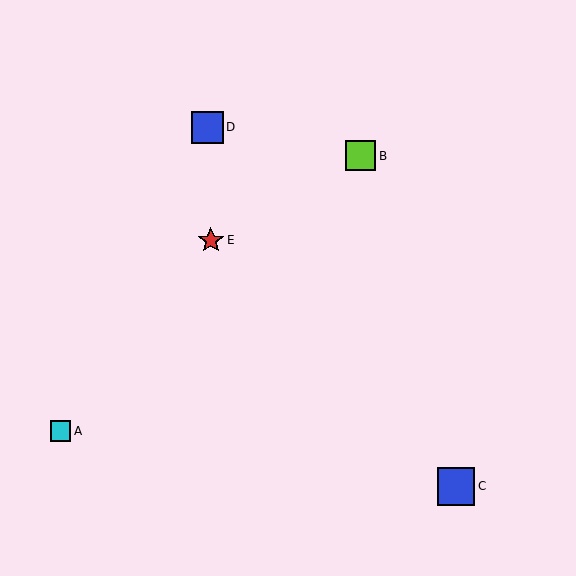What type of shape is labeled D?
Shape D is a blue square.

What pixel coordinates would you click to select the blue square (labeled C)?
Click at (456, 486) to select the blue square C.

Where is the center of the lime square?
The center of the lime square is at (361, 156).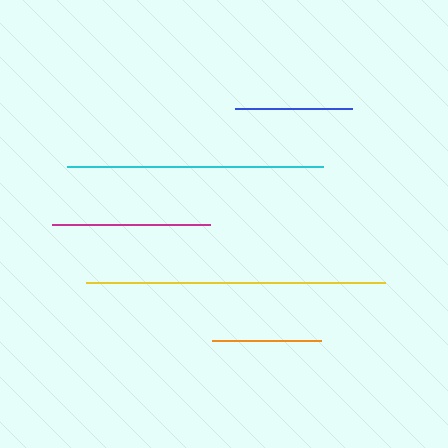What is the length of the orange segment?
The orange segment is approximately 109 pixels long.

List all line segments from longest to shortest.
From longest to shortest: yellow, cyan, magenta, blue, orange.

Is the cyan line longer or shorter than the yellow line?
The yellow line is longer than the cyan line.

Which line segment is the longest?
The yellow line is the longest at approximately 299 pixels.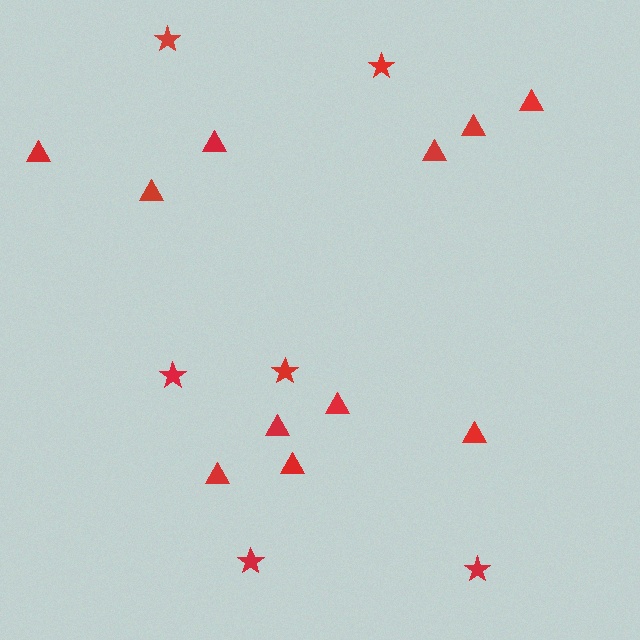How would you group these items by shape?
There are 2 groups: one group of triangles (11) and one group of stars (6).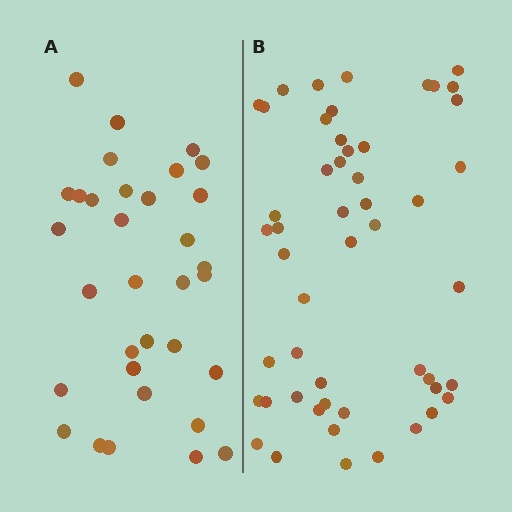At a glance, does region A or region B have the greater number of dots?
Region B (the right region) has more dots.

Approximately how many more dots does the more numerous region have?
Region B has approximately 20 more dots than region A.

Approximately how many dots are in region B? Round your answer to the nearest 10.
About 50 dots. (The exact count is 51, which rounds to 50.)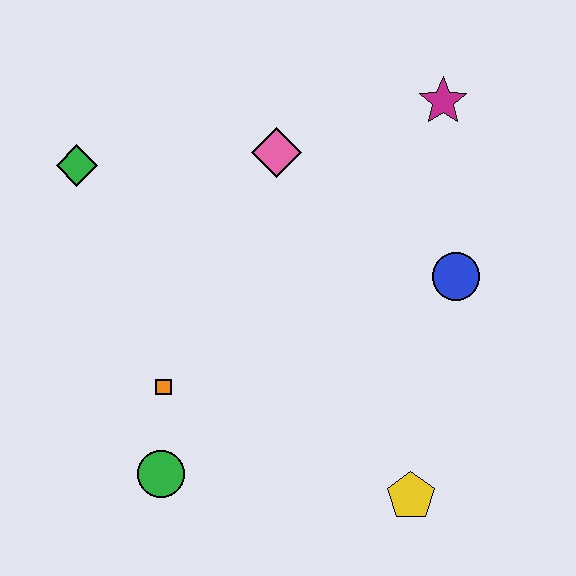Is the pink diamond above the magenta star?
No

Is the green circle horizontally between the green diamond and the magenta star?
Yes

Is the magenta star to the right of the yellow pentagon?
Yes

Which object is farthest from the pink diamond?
The yellow pentagon is farthest from the pink diamond.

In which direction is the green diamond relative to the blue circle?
The green diamond is to the left of the blue circle.